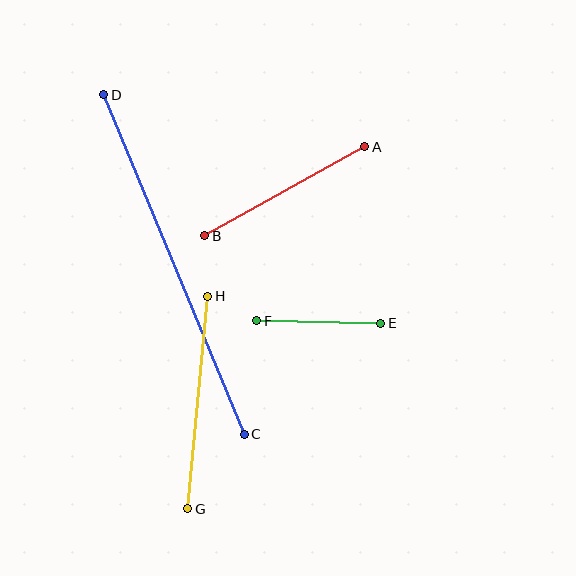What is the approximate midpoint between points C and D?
The midpoint is at approximately (174, 265) pixels.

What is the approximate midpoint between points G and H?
The midpoint is at approximately (198, 403) pixels.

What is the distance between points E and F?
The distance is approximately 124 pixels.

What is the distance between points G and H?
The distance is approximately 214 pixels.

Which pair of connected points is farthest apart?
Points C and D are farthest apart.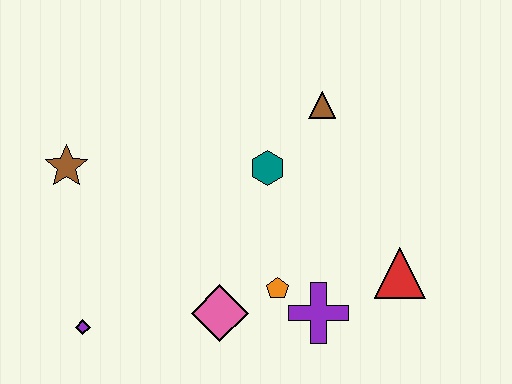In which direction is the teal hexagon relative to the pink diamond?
The teal hexagon is above the pink diamond.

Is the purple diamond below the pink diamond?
Yes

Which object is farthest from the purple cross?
The brown star is farthest from the purple cross.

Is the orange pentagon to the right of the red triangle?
No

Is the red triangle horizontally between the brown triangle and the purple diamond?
No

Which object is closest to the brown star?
The purple diamond is closest to the brown star.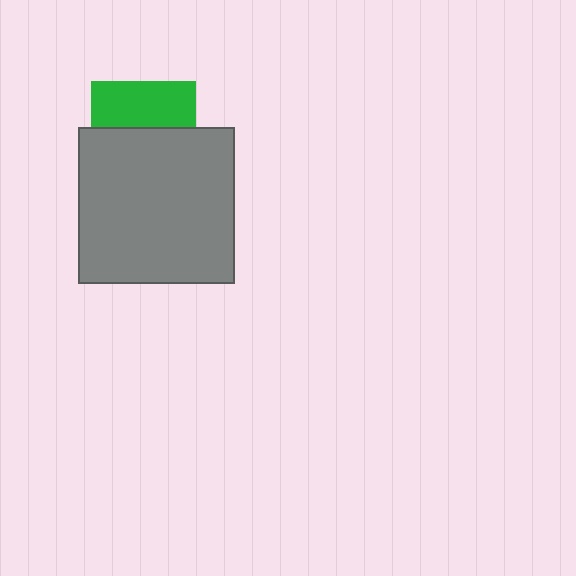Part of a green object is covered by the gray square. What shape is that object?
It is a square.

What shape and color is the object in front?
The object in front is a gray square.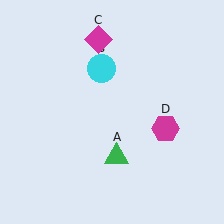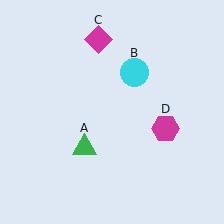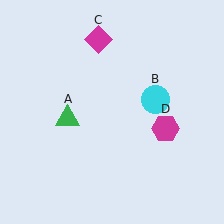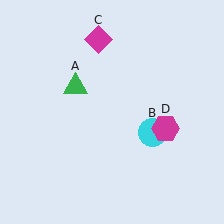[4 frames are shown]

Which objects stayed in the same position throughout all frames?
Magenta diamond (object C) and magenta hexagon (object D) remained stationary.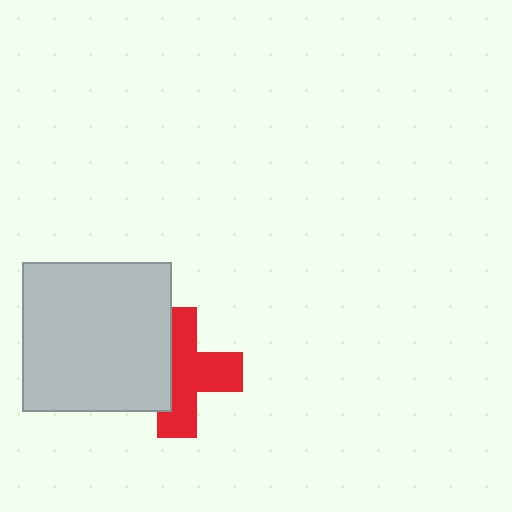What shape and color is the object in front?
The object in front is a light gray square.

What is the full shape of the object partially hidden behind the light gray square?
The partially hidden object is a red cross.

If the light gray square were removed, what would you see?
You would see the complete red cross.